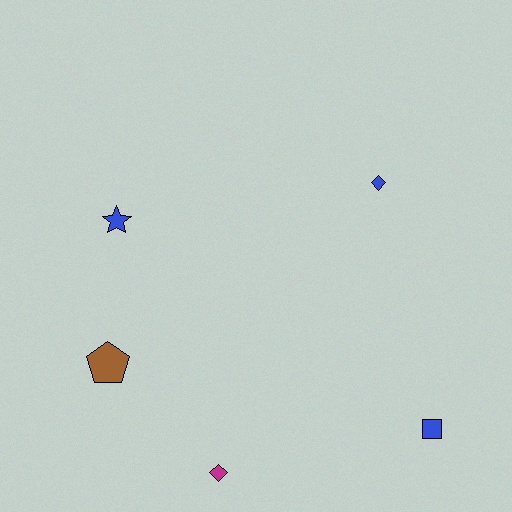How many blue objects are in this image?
There are 3 blue objects.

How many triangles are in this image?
There are no triangles.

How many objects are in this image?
There are 5 objects.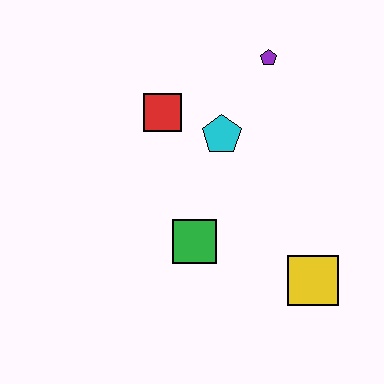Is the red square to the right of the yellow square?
No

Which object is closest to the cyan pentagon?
The red square is closest to the cyan pentagon.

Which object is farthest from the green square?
The purple pentagon is farthest from the green square.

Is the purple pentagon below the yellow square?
No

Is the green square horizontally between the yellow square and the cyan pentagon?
No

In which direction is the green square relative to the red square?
The green square is below the red square.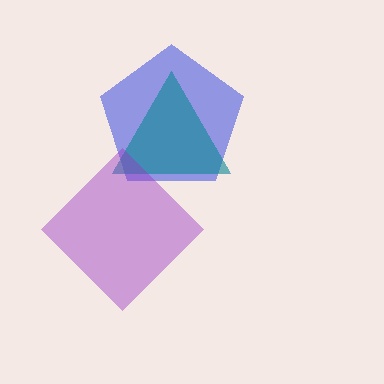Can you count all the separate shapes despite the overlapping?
Yes, there are 3 separate shapes.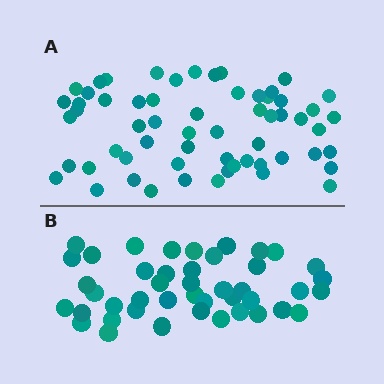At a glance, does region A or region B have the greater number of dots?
Region A (the top region) has more dots.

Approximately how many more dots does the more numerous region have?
Region A has approximately 15 more dots than region B.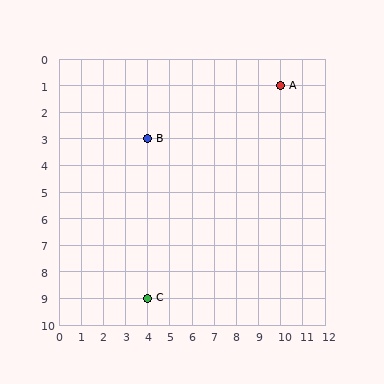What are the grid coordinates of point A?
Point A is at grid coordinates (10, 1).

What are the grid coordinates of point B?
Point B is at grid coordinates (4, 3).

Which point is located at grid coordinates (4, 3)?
Point B is at (4, 3).